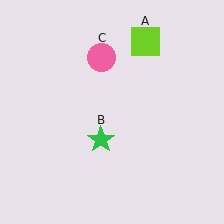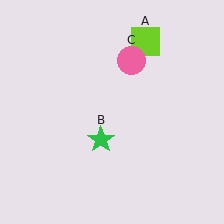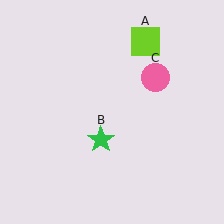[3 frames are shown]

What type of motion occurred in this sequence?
The pink circle (object C) rotated clockwise around the center of the scene.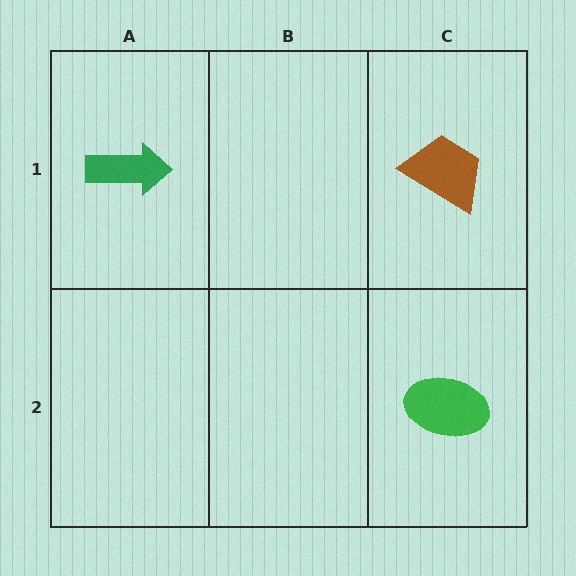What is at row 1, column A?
A green arrow.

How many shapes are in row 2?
1 shape.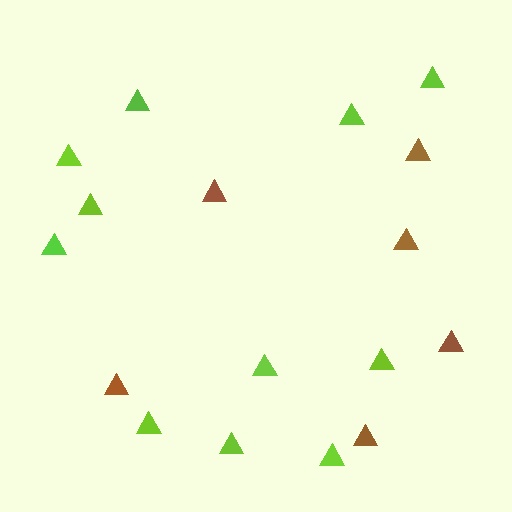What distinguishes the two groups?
There are 2 groups: one group of brown triangles (6) and one group of lime triangles (11).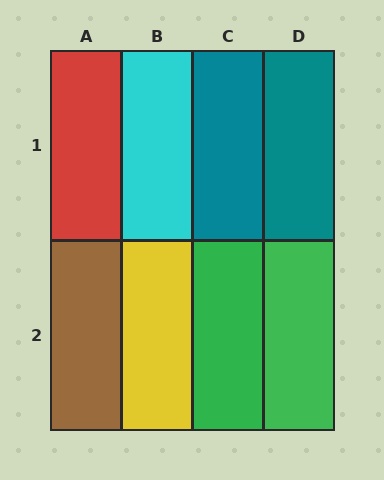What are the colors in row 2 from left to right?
Brown, yellow, green, green.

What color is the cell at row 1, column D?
Teal.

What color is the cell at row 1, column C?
Teal.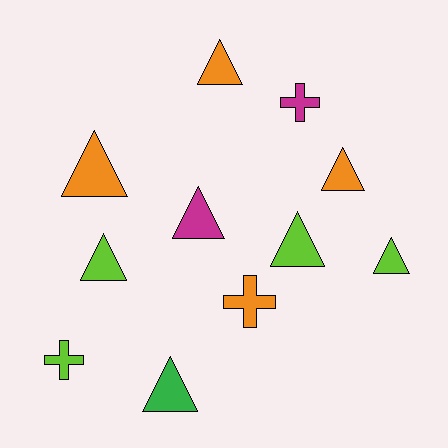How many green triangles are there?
There is 1 green triangle.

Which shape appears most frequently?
Triangle, with 8 objects.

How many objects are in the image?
There are 11 objects.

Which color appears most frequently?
Orange, with 4 objects.